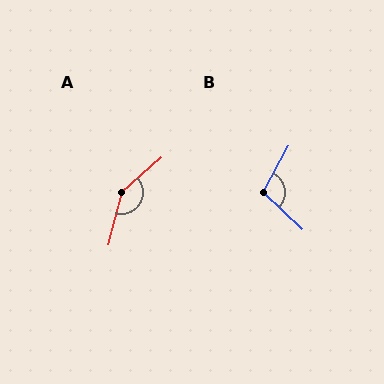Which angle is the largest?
A, at approximately 146 degrees.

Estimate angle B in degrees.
Approximately 104 degrees.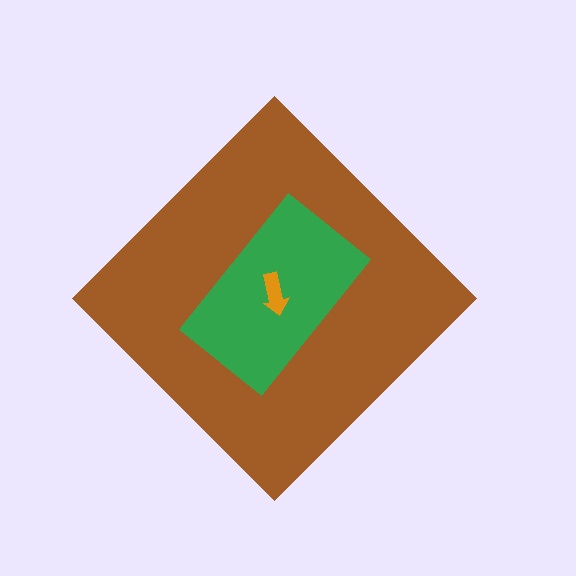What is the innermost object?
The orange arrow.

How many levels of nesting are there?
3.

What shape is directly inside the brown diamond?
The green rectangle.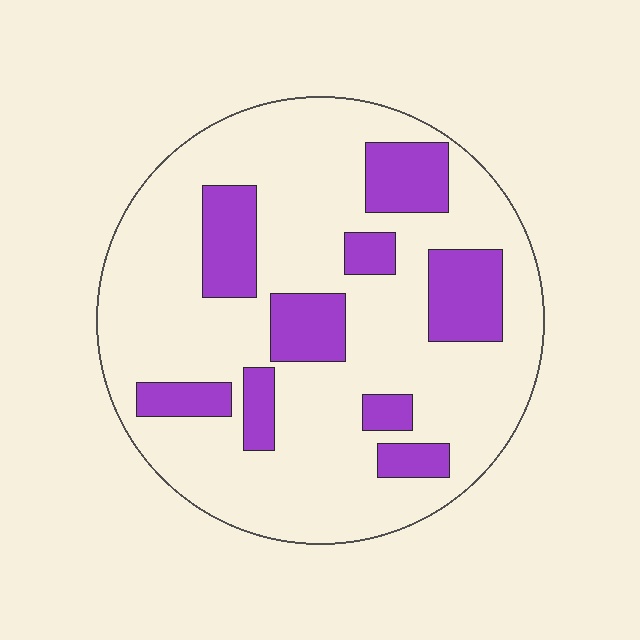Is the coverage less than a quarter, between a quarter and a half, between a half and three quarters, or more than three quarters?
Less than a quarter.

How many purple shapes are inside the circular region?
9.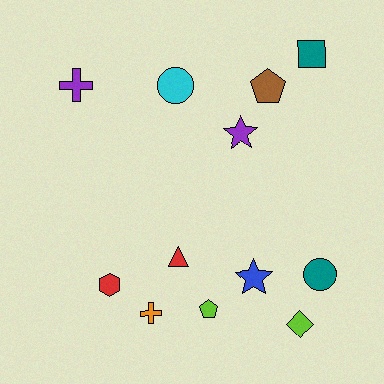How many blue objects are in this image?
There is 1 blue object.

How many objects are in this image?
There are 12 objects.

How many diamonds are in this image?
There is 1 diamond.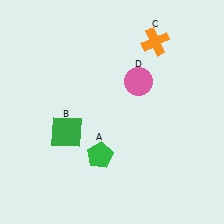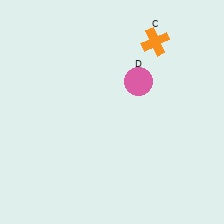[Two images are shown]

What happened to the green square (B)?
The green square (B) was removed in Image 2. It was in the bottom-left area of Image 1.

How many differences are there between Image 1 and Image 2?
There are 2 differences between the two images.